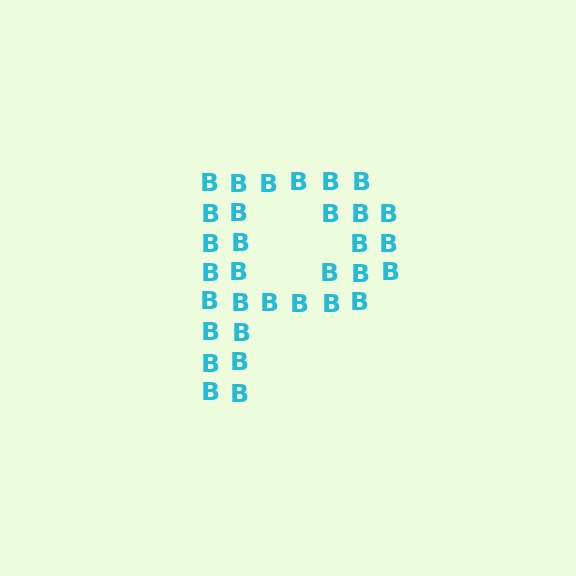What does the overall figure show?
The overall figure shows the letter P.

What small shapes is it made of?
It is made of small letter B's.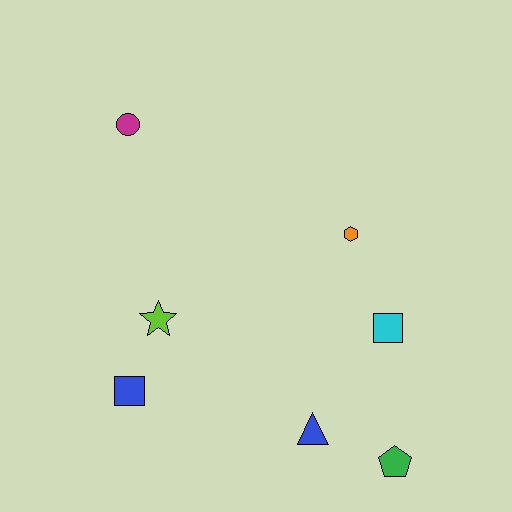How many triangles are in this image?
There is 1 triangle.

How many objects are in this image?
There are 7 objects.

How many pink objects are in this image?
There are no pink objects.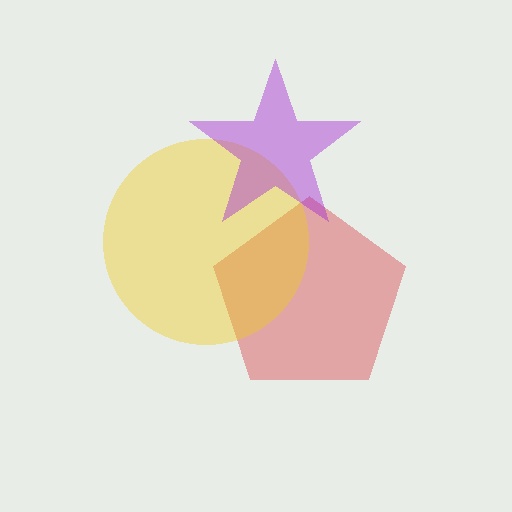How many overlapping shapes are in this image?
There are 3 overlapping shapes in the image.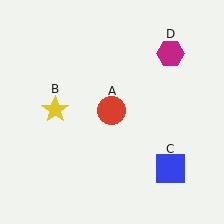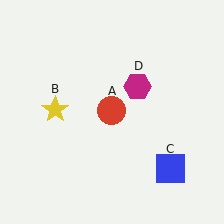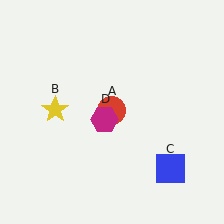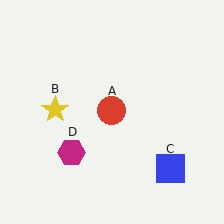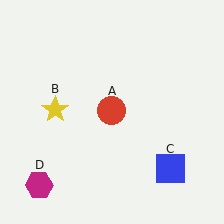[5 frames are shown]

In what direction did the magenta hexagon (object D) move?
The magenta hexagon (object D) moved down and to the left.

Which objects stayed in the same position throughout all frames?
Red circle (object A) and yellow star (object B) and blue square (object C) remained stationary.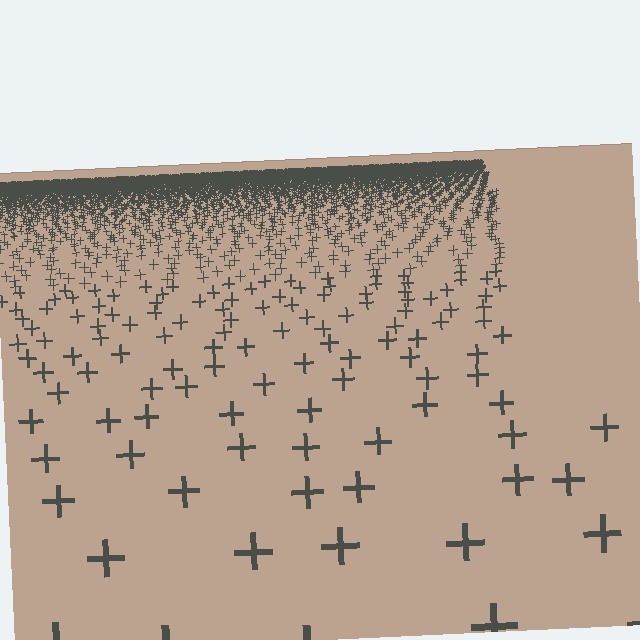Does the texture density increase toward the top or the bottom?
Density increases toward the top.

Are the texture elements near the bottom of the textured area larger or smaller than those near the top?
Larger. Near the bottom, elements are closer to the viewer and appear at a bigger on-screen size.